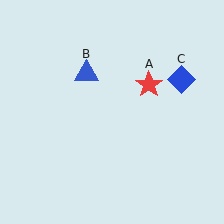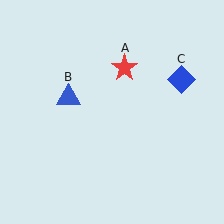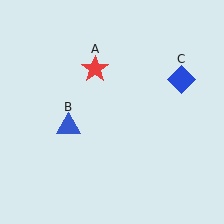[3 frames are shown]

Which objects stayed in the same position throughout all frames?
Blue diamond (object C) remained stationary.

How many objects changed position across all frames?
2 objects changed position: red star (object A), blue triangle (object B).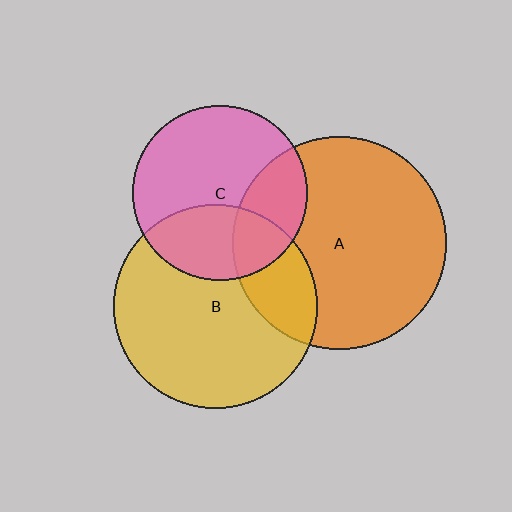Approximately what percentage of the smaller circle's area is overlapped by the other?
Approximately 25%.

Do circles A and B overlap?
Yes.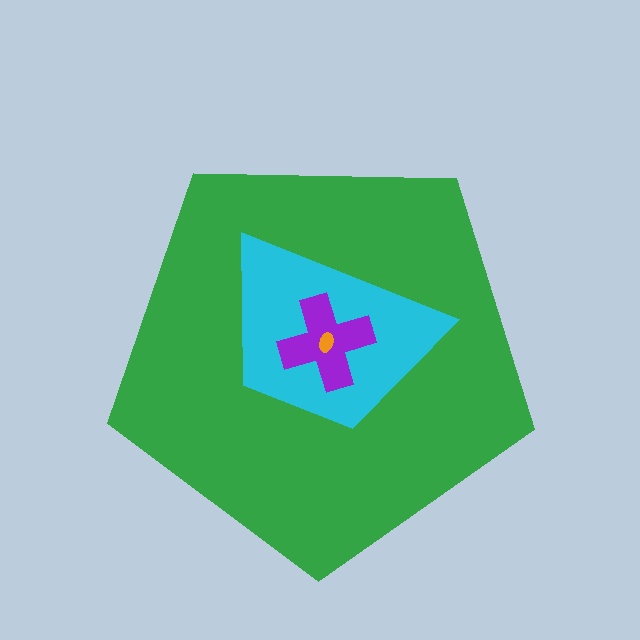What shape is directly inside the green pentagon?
The cyan trapezoid.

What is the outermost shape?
The green pentagon.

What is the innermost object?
The orange ellipse.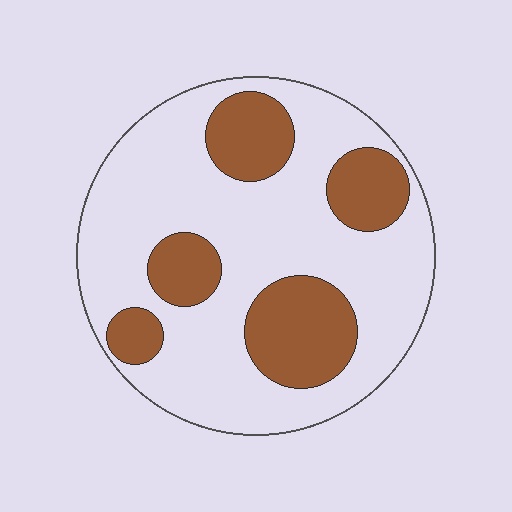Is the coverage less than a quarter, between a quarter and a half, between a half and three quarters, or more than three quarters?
Between a quarter and a half.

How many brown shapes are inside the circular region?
5.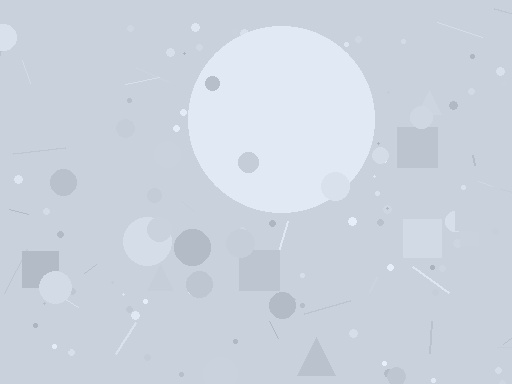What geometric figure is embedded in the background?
A circle is embedded in the background.